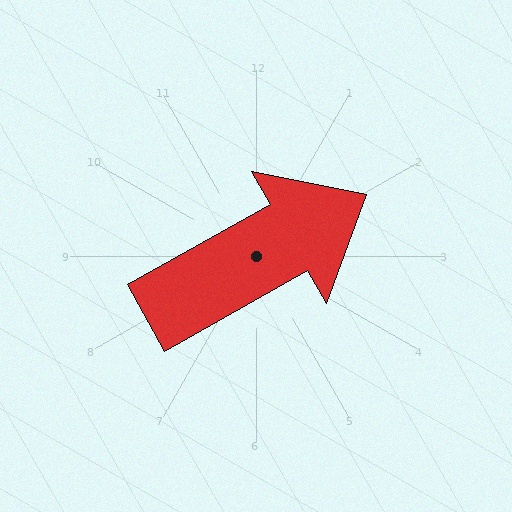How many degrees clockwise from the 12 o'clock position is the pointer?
Approximately 61 degrees.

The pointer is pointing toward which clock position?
Roughly 2 o'clock.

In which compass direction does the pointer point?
Northeast.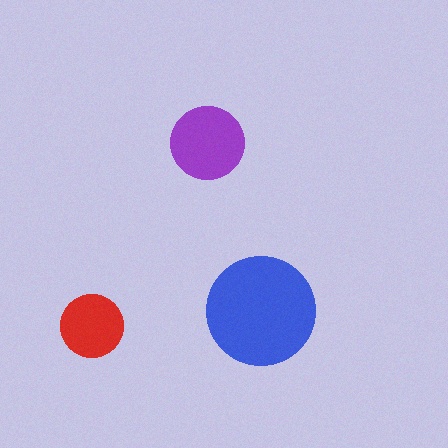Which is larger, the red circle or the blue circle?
The blue one.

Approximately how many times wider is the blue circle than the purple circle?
About 1.5 times wider.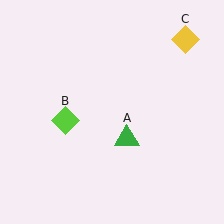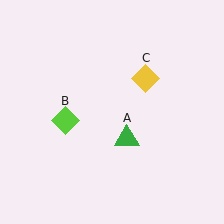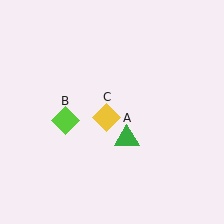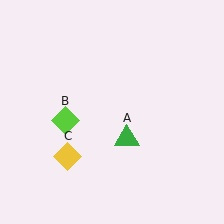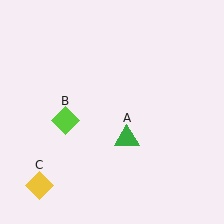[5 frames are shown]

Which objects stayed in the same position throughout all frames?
Green triangle (object A) and lime diamond (object B) remained stationary.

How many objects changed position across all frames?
1 object changed position: yellow diamond (object C).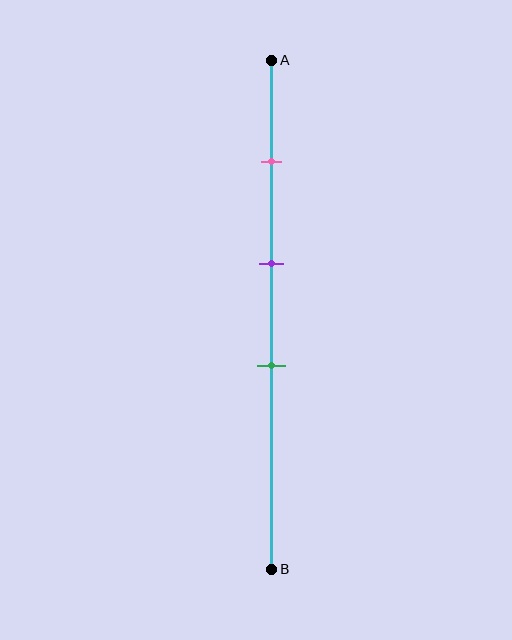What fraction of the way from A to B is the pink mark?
The pink mark is approximately 20% (0.2) of the way from A to B.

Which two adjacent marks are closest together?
The purple and green marks are the closest adjacent pair.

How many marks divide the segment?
There are 3 marks dividing the segment.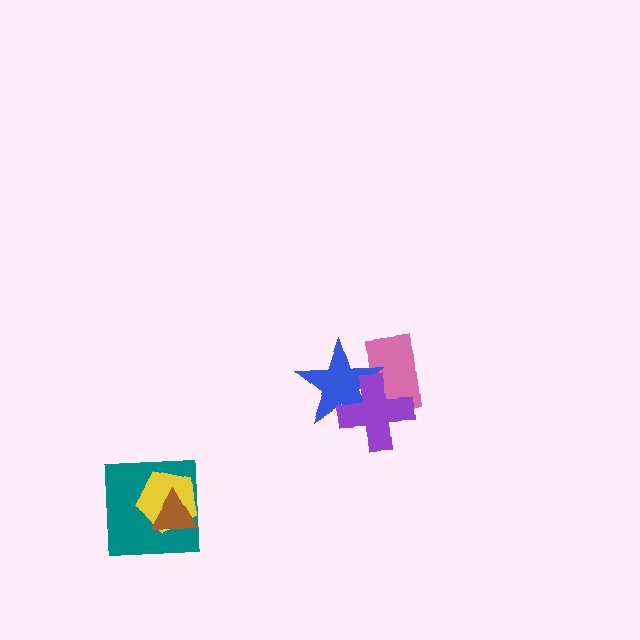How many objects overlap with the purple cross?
2 objects overlap with the purple cross.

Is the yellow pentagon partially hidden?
Yes, it is partially covered by another shape.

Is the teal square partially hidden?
Yes, it is partially covered by another shape.